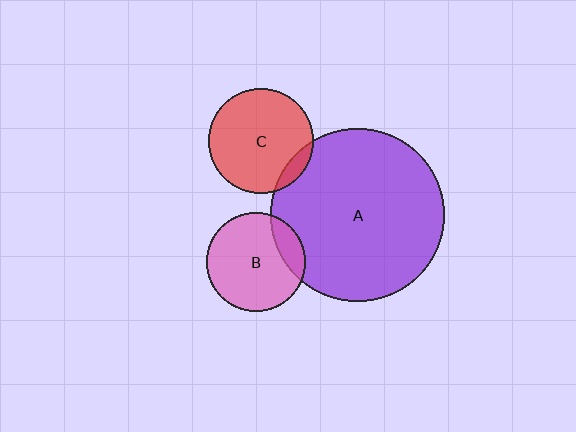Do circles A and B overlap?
Yes.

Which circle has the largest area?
Circle A (purple).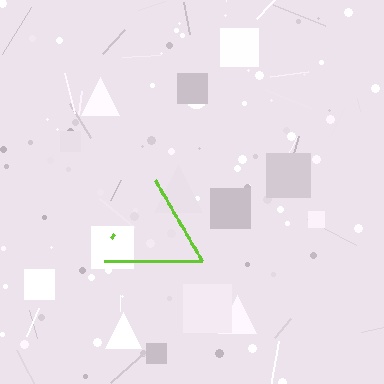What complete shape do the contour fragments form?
The contour fragments form a triangle.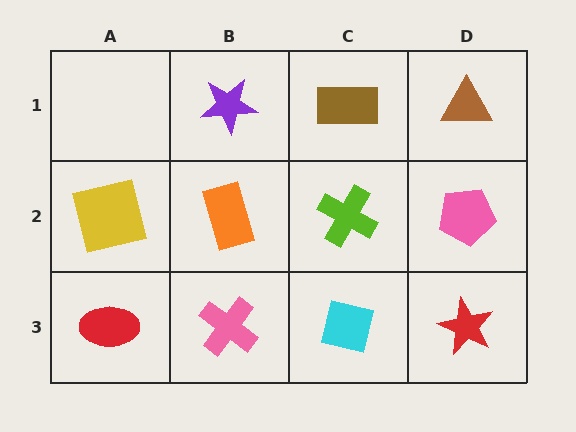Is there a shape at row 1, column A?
No, that cell is empty.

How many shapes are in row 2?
4 shapes.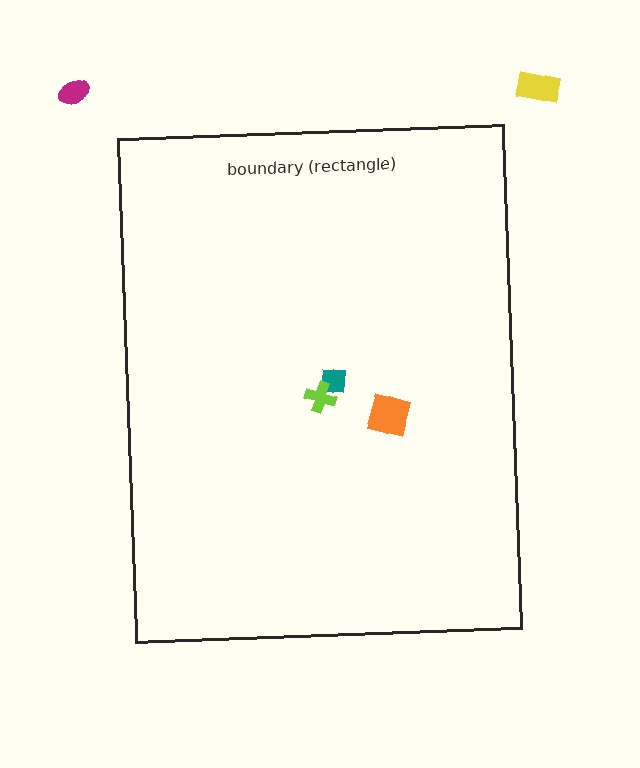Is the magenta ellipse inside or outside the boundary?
Outside.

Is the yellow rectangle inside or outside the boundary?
Outside.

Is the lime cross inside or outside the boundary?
Inside.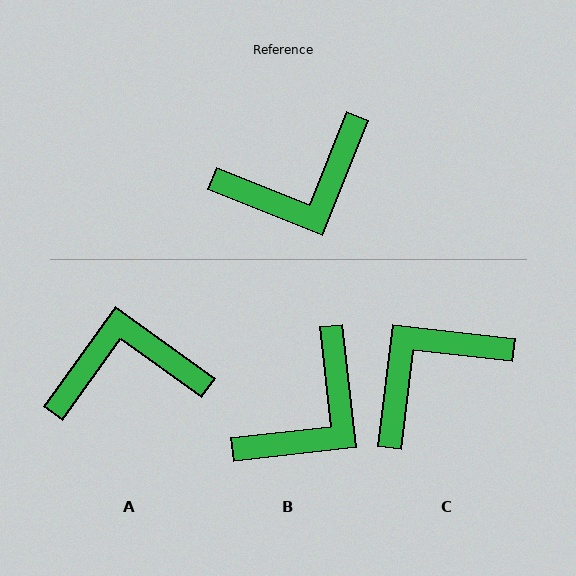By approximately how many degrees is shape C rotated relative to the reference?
Approximately 165 degrees clockwise.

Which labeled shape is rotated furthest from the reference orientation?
A, about 166 degrees away.